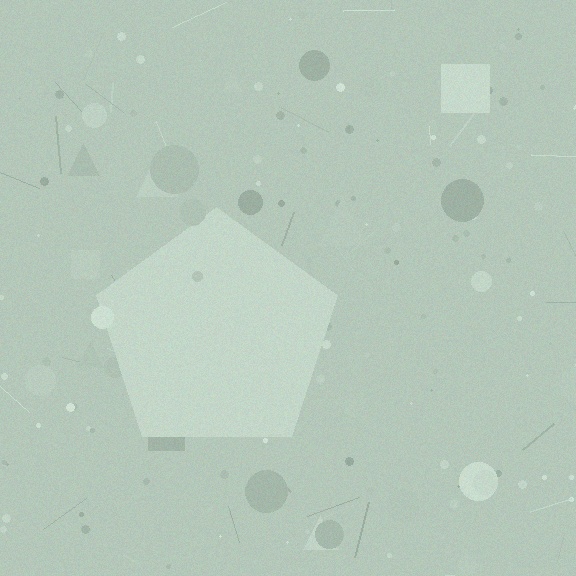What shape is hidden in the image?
A pentagon is hidden in the image.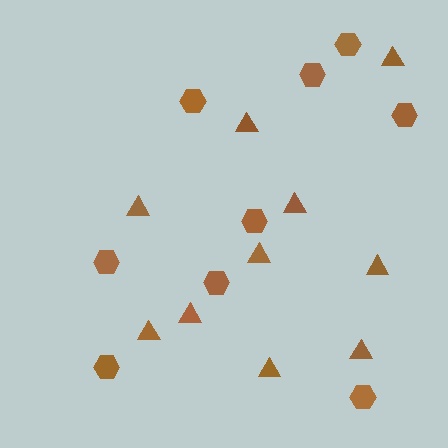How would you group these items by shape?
There are 2 groups: one group of triangles (10) and one group of hexagons (9).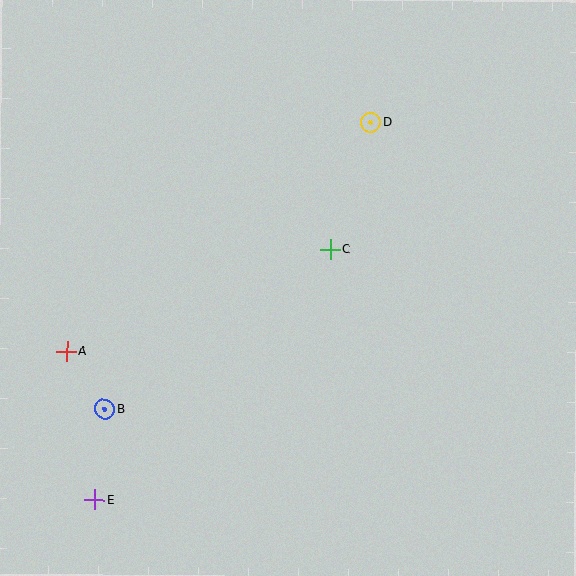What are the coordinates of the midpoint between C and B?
The midpoint between C and B is at (218, 329).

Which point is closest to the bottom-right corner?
Point C is closest to the bottom-right corner.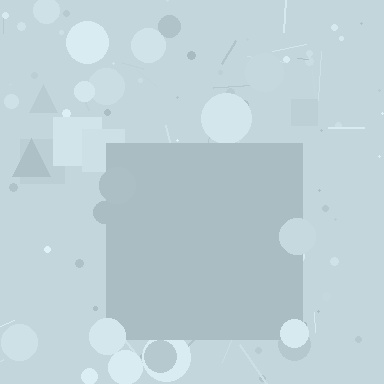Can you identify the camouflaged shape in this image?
The camouflaged shape is a square.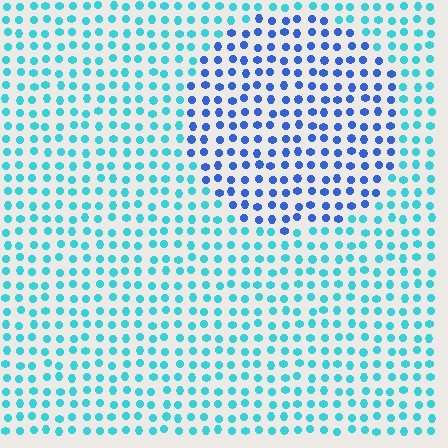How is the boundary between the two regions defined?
The boundary is defined purely by a slight shift in hue (about 41 degrees). Spacing, size, and orientation are identical on both sides.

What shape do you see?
I see a circle.